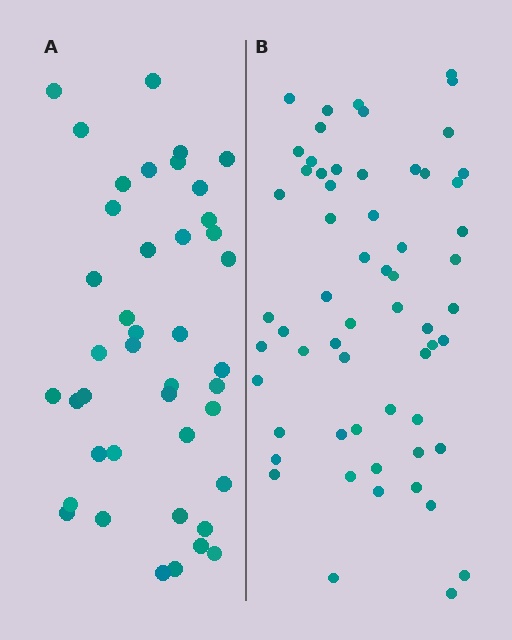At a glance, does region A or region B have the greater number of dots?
Region B (the right region) has more dots.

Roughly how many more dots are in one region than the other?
Region B has approximately 20 more dots than region A.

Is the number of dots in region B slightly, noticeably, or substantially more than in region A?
Region B has noticeably more, but not dramatically so. The ratio is roughly 1.4 to 1.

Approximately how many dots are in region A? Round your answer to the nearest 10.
About 40 dots. (The exact count is 42, which rounds to 40.)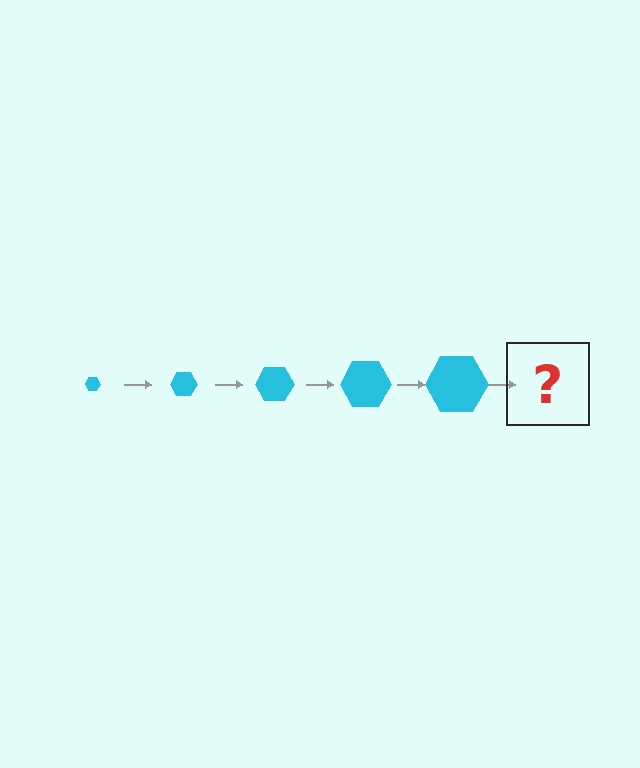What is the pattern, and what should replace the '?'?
The pattern is that the hexagon gets progressively larger each step. The '?' should be a cyan hexagon, larger than the previous one.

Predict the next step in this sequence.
The next step is a cyan hexagon, larger than the previous one.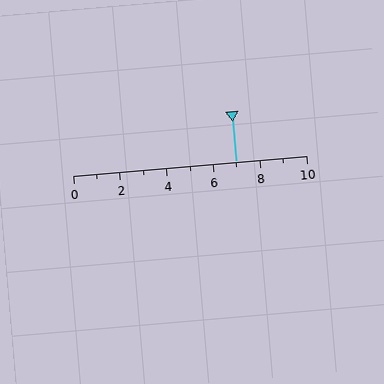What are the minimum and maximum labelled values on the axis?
The axis runs from 0 to 10.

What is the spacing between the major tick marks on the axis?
The major ticks are spaced 2 apart.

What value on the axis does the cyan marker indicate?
The marker indicates approximately 7.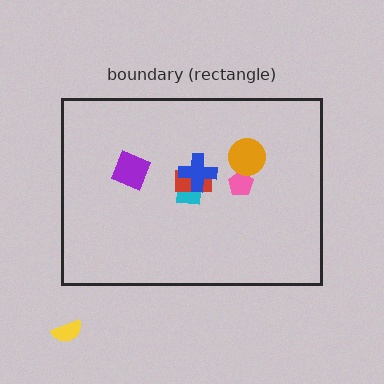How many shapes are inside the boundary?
6 inside, 1 outside.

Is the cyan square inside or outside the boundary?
Inside.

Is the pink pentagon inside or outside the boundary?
Inside.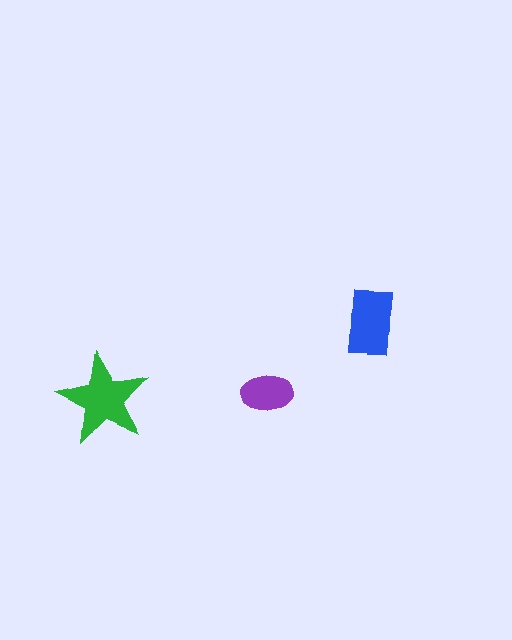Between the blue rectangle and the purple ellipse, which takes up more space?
The blue rectangle.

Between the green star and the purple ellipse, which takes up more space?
The green star.